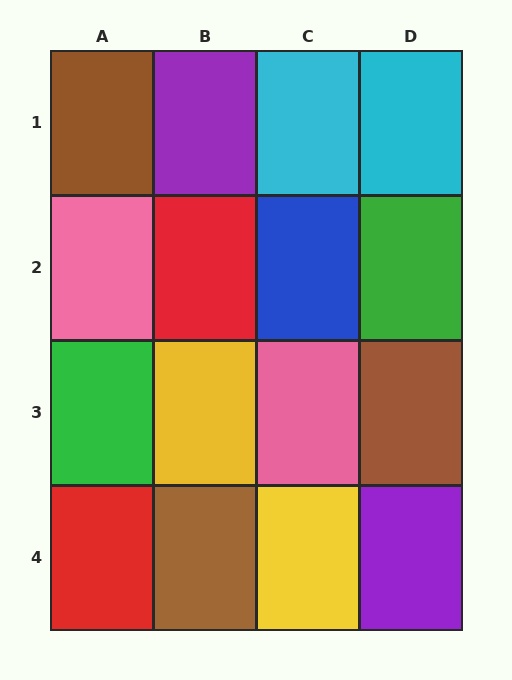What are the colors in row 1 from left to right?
Brown, purple, cyan, cyan.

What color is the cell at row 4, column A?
Red.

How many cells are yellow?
2 cells are yellow.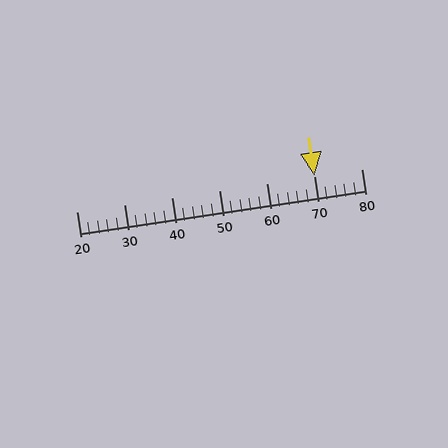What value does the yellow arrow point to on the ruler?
The yellow arrow points to approximately 70.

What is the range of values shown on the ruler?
The ruler shows values from 20 to 80.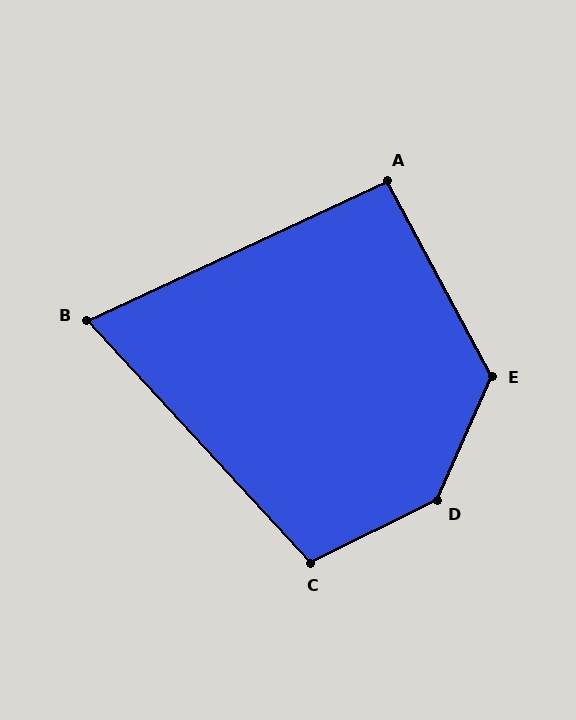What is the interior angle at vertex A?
Approximately 93 degrees (approximately right).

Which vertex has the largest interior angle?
D, at approximately 140 degrees.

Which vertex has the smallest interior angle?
B, at approximately 72 degrees.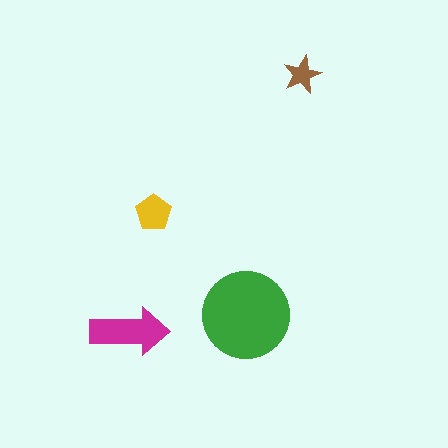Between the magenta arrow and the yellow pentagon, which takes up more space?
The magenta arrow.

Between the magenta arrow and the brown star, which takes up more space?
The magenta arrow.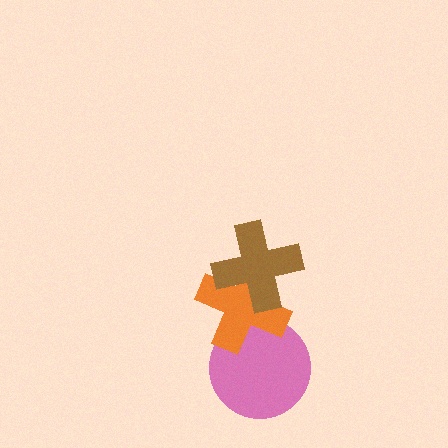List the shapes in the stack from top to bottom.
From top to bottom: the brown cross, the orange cross, the pink circle.